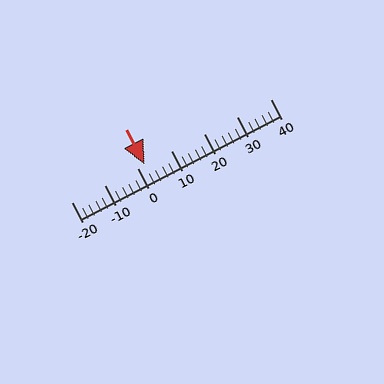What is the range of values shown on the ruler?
The ruler shows values from -20 to 40.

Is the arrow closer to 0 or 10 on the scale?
The arrow is closer to 0.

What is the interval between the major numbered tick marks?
The major tick marks are spaced 10 units apart.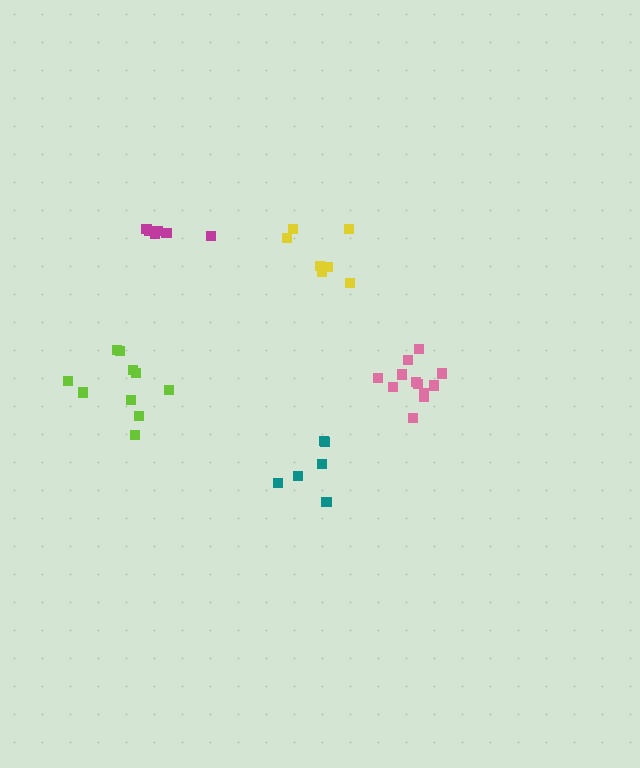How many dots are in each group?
Group 1: 12 dots, Group 2: 10 dots, Group 3: 7 dots, Group 4: 6 dots, Group 5: 6 dots (41 total).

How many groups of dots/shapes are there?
There are 5 groups.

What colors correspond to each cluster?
The clusters are colored: pink, lime, yellow, teal, magenta.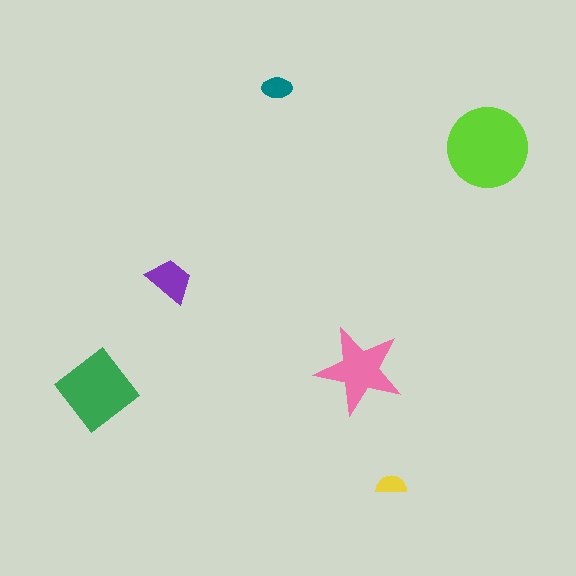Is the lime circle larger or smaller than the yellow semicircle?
Larger.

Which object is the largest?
The lime circle.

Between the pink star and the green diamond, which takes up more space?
The green diamond.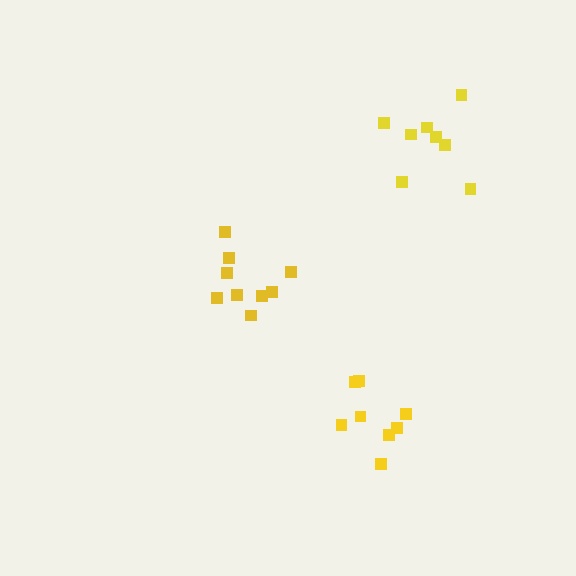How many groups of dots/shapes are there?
There are 3 groups.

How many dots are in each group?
Group 1: 8 dots, Group 2: 8 dots, Group 3: 9 dots (25 total).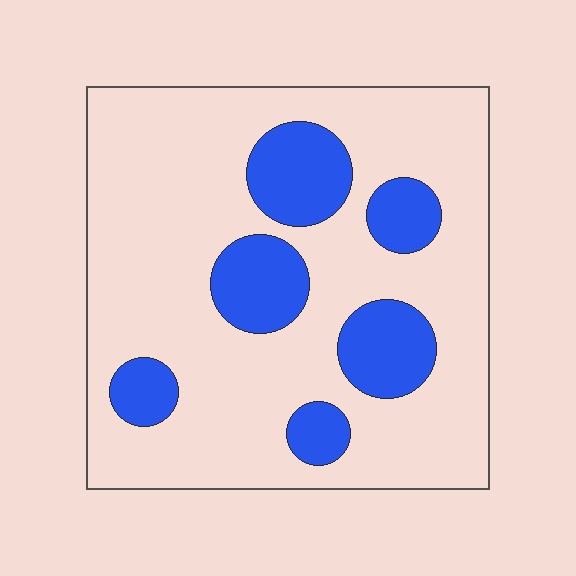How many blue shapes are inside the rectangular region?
6.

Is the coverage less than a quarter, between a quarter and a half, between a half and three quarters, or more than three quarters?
Less than a quarter.